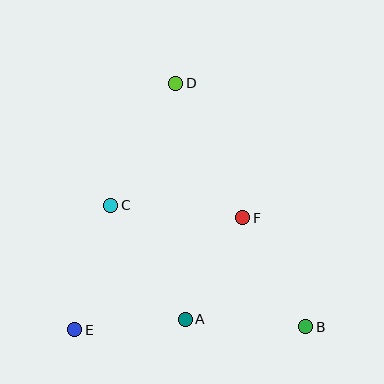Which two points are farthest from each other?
Points B and D are farthest from each other.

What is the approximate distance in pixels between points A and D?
The distance between A and D is approximately 236 pixels.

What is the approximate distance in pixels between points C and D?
The distance between C and D is approximately 138 pixels.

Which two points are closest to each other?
Points A and E are closest to each other.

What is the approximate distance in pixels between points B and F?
The distance between B and F is approximately 126 pixels.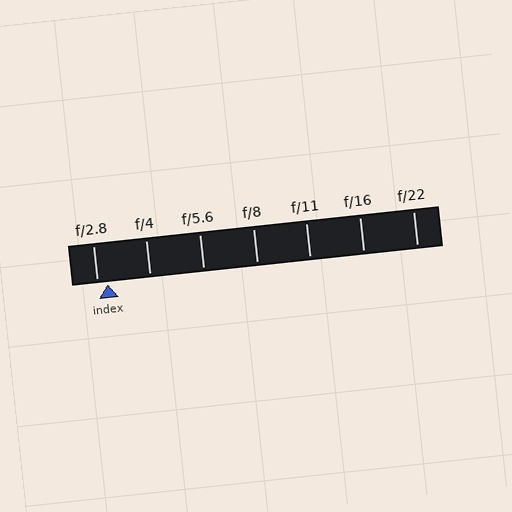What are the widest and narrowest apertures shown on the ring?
The widest aperture shown is f/2.8 and the narrowest is f/22.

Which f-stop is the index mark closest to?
The index mark is closest to f/2.8.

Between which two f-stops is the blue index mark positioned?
The index mark is between f/2.8 and f/4.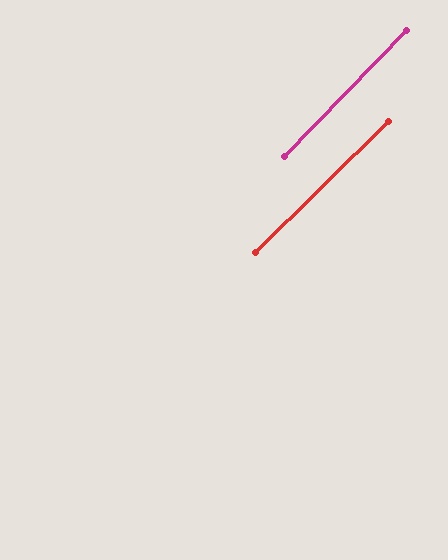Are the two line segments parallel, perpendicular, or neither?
Parallel — their directions differ by only 1.5°.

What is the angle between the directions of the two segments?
Approximately 1 degree.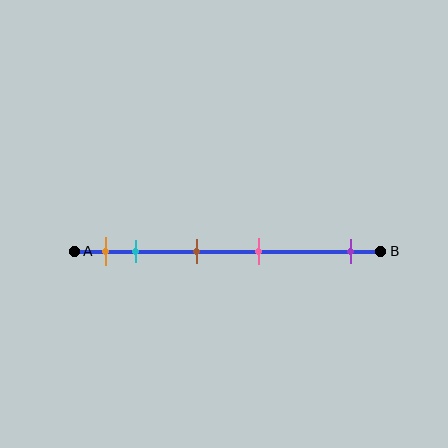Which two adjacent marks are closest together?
The orange and cyan marks are the closest adjacent pair.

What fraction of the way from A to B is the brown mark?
The brown mark is approximately 40% (0.4) of the way from A to B.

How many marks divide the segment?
There are 5 marks dividing the segment.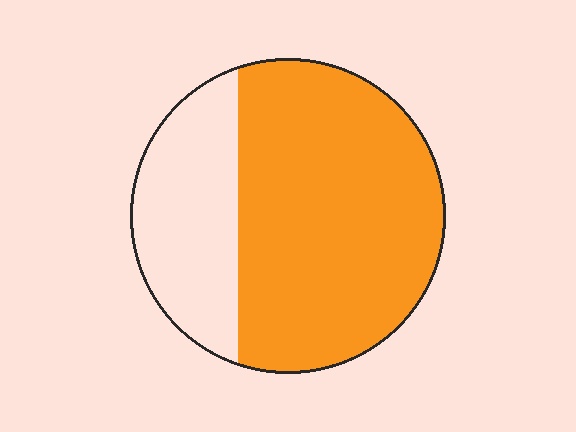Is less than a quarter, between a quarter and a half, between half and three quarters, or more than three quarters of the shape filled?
Between half and three quarters.